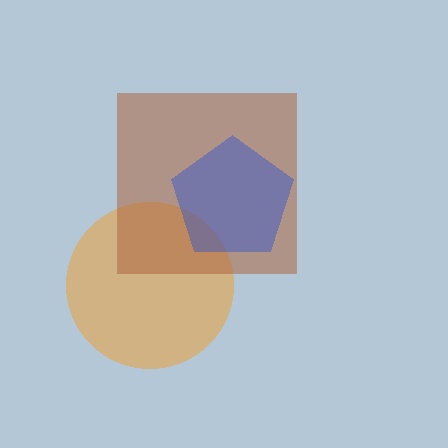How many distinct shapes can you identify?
There are 3 distinct shapes: an orange circle, a brown square, a blue pentagon.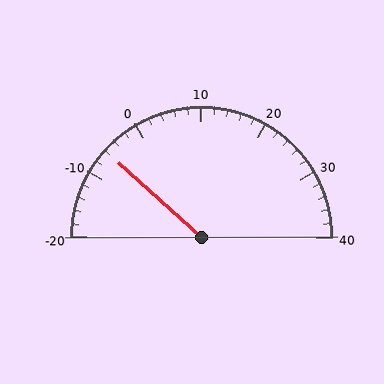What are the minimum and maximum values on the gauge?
The gauge ranges from -20 to 40.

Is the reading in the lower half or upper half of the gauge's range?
The reading is in the lower half of the range (-20 to 40).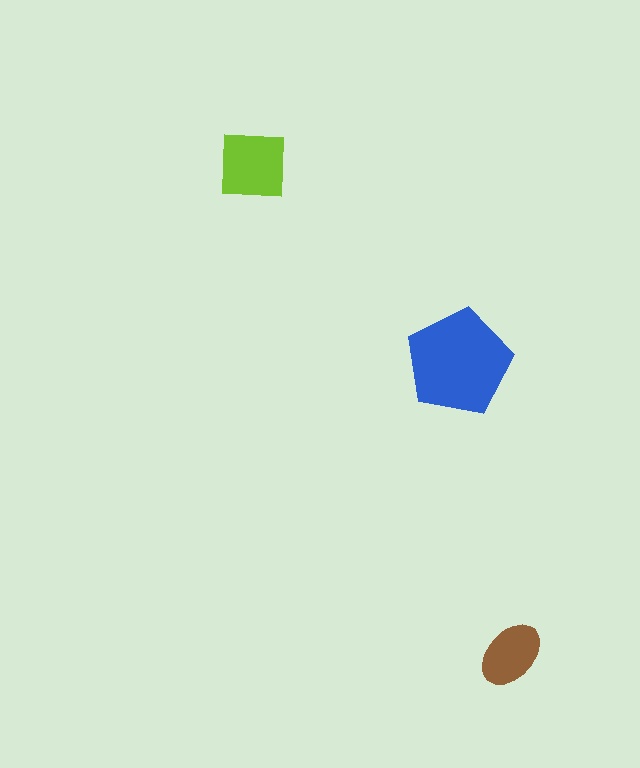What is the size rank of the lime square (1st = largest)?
2nd.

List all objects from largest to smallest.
The blue pentagon, the lime square, the brown ellipse.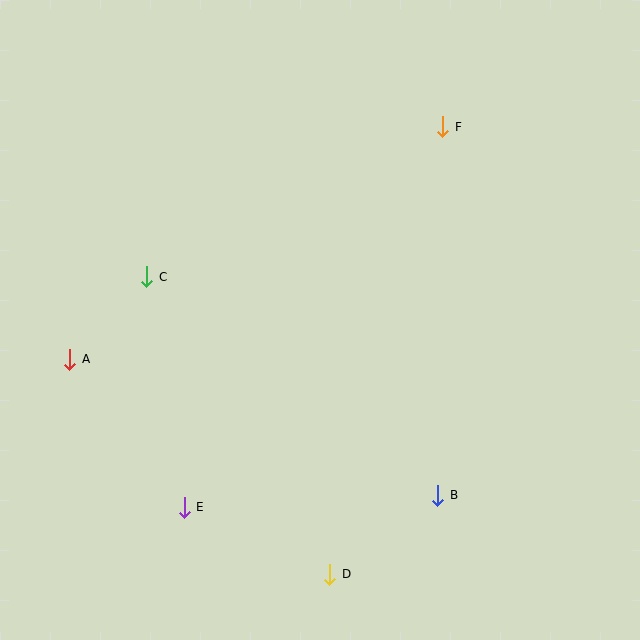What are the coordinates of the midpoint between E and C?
The midpoint between E and C is at (166, 392).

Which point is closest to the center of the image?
Point C at (147, 277) is closest to the center.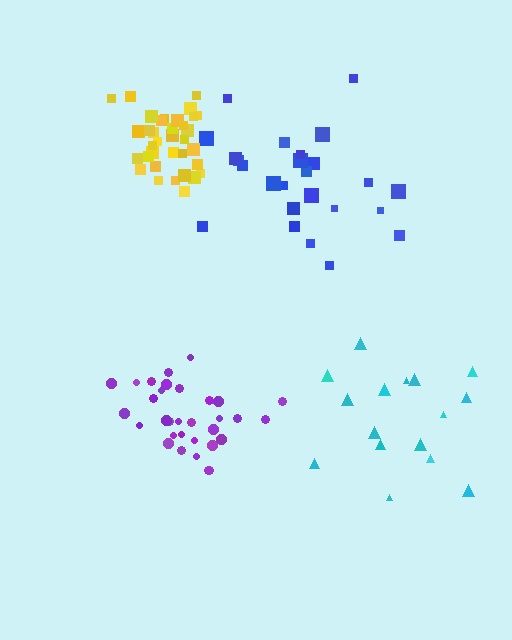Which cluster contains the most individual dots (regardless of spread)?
Yellow (35).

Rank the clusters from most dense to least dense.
yellow, purple, blue, cyan.